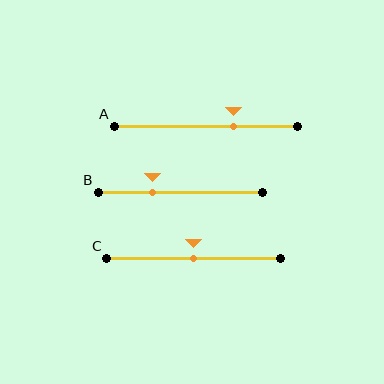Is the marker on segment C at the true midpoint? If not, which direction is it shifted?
Yes, the marker on segment C is at the true midpoint.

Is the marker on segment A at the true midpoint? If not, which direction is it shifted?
No, the marker on segment A is shifted to the right by about 15% of the segment length.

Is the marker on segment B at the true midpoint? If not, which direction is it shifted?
No, the marker on segment B is shifted to the left by about 17% of the segment length.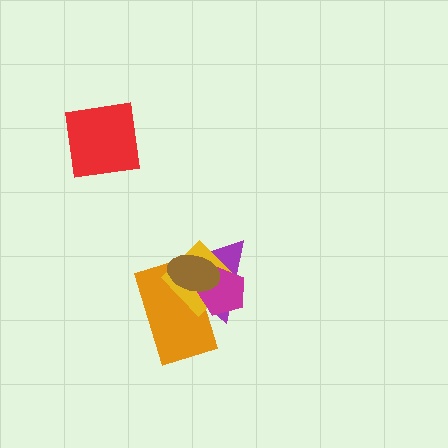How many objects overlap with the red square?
0 objects overlap with the red square.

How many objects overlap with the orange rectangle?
4 objects overlap with the orange rectangle.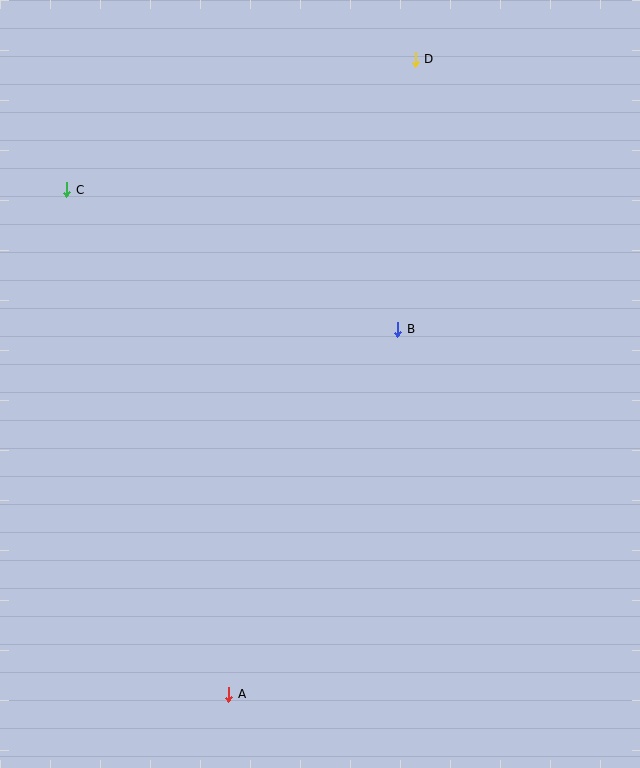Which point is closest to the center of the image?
Point B at (398, 329) is closest to the center.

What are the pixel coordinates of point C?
Point C is at (67, 190).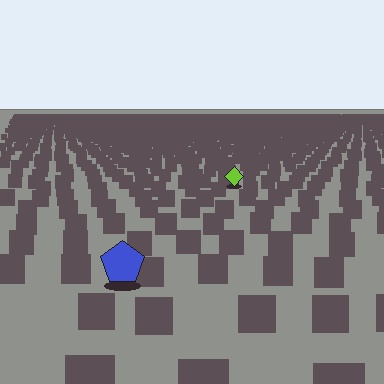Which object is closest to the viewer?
The blue pentagon is closest. The texture marks near it are larger and more spread out.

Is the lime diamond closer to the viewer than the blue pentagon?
No. The blue pentagon is closer — you can tell from the texture gradient: the ground texture is coarser near it.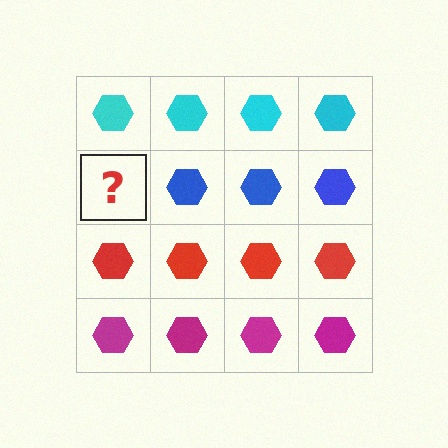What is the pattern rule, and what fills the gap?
The rule is that each row has a consistent color. The gap should be filled with a blue hexagon.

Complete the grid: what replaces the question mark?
The question mark should be replaced with a blue hexagon.